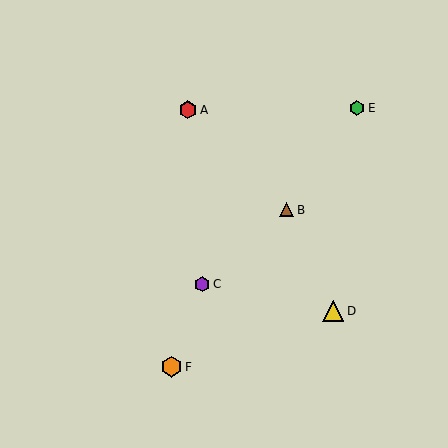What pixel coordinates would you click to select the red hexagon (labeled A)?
Click at (188, 110) to select the red hexagon A.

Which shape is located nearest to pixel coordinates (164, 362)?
The orange hexagon (labeled F) at (172, 367) is nearest to that location.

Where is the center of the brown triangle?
The center of the brown triangle is at (287, 210).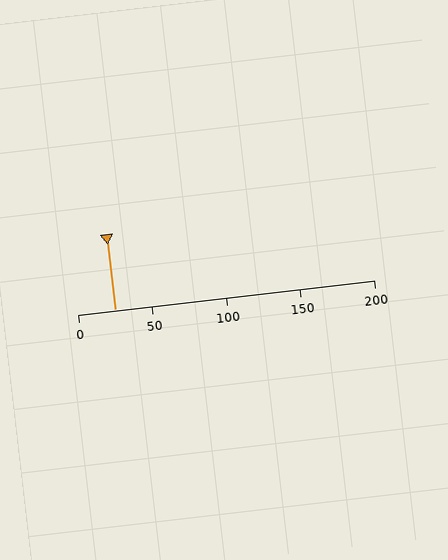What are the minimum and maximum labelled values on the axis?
The axis runs from 0 to 200.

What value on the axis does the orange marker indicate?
The marker indicates approximately 25.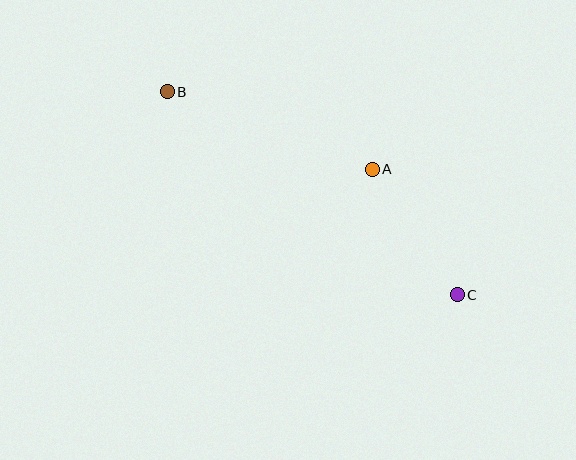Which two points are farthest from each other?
Points B and C are farthest from each other.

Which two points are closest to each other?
Points A and C are closest to each other.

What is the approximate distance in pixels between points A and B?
The distance between A and B is approximately 219 pixels.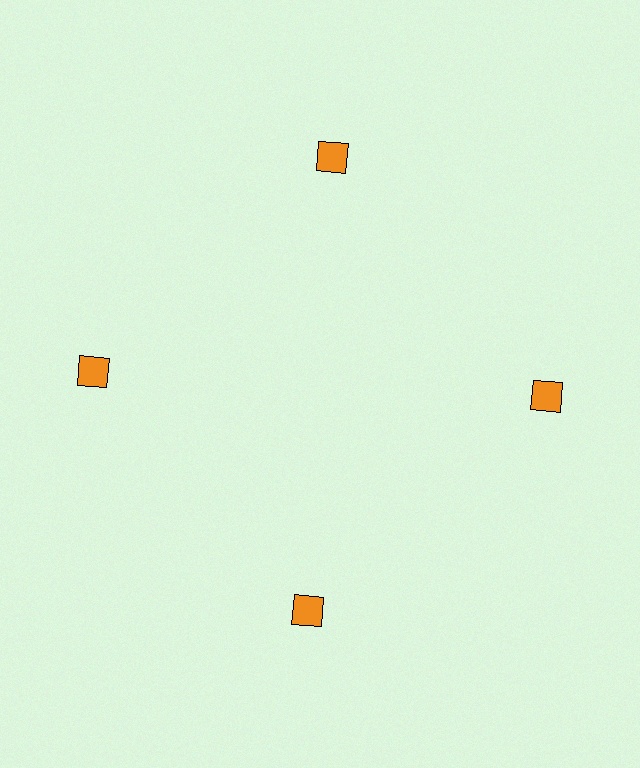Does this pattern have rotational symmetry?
Yes, this pattern has 4-fold rotational symmetry. It looks the same after rotating 90 degrees around the center.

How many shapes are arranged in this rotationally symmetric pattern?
There are 4 shapes, arranged in 4 groups of 1.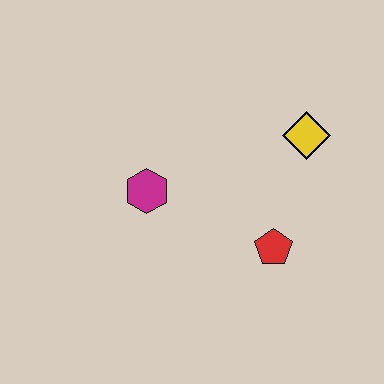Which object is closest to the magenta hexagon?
The red pentagon is closest to the magenta hexagon.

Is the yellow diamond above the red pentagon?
Yes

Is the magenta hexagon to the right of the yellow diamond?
No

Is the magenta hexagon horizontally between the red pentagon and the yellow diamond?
No